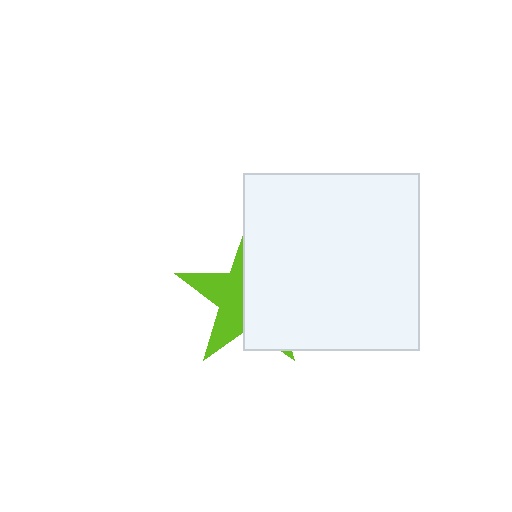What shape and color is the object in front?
The object in front is a white square.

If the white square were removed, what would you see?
You would see the complete lime star.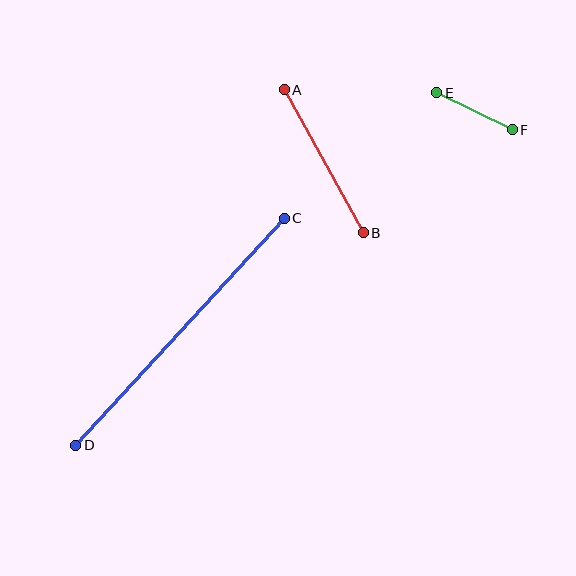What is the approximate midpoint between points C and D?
The midpoint is at approximately (180, 332) pixels.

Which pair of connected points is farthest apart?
Points C and D are farthest apart.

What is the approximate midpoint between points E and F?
The midpoint is at approximately (474, 111) pixels.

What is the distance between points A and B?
The distance is approximately 164 pixels.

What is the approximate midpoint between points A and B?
The midpoint is at approximately (324, 161) pixels.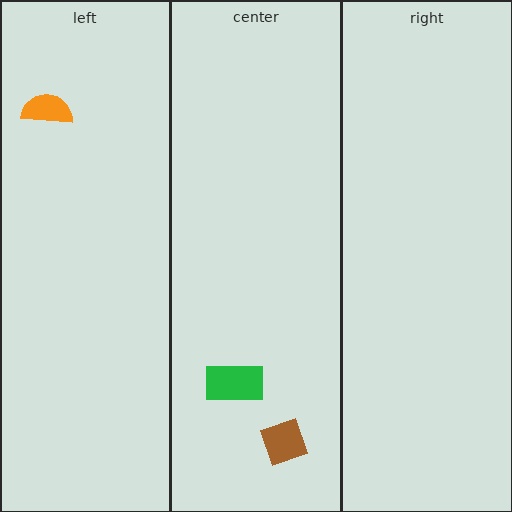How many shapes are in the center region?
2.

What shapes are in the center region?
The brown square, the green rectangle.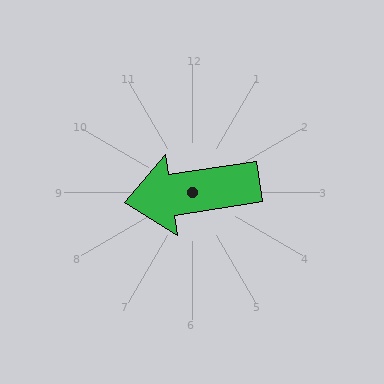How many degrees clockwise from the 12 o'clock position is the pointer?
Approximately 261 degrees.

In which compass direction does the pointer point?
West.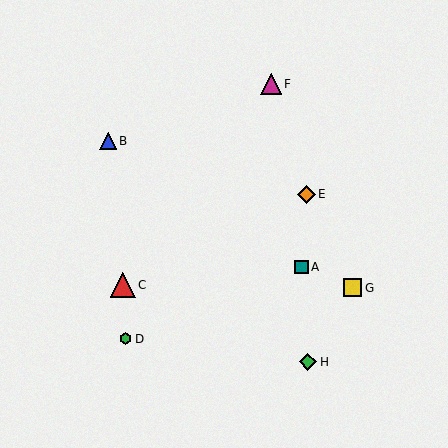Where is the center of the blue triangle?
The center of the blue triangle is at (108, 141).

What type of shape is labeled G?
Shape G is a yellow square.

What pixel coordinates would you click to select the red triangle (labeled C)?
Click at (123, 285) to select the red triangle C.